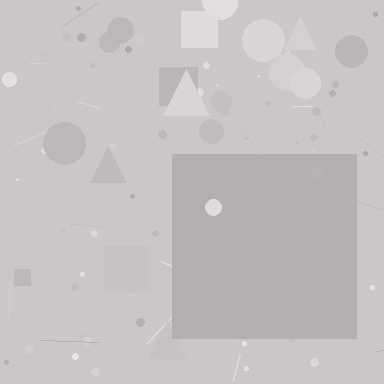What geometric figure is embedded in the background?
A square is embedded in the background.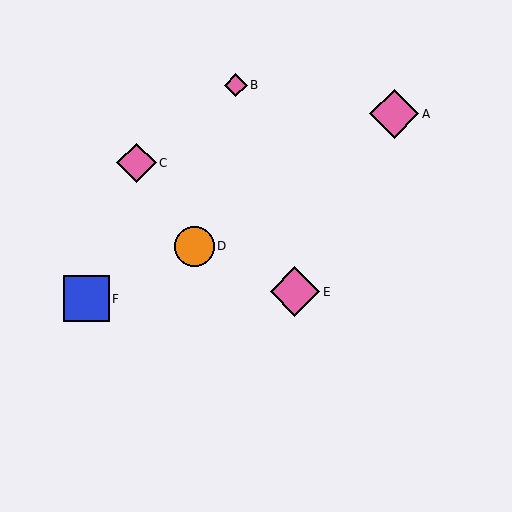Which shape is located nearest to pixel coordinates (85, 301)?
The blue square (labeled F) at (86, 299) is nearest to that location.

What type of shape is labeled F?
Shape F is a blue square.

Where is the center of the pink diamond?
The center of the pink diamond is at (236, 85).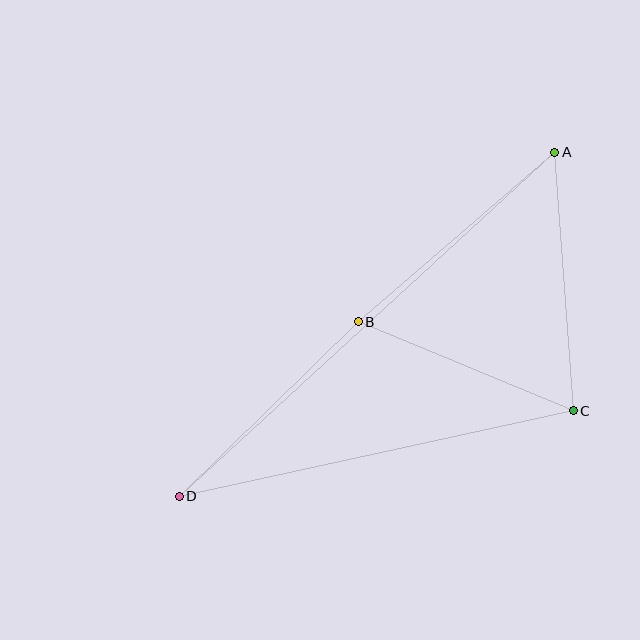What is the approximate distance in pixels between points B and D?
The distance between B and D is approximately 250 pixels.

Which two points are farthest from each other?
Points A and D are farthest from each other.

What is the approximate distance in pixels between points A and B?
The distance between A and B is approximately 259 pixels.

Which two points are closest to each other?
Points B and C are closest to each other.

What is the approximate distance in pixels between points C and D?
The distance between C and D is approximately 403 pixels.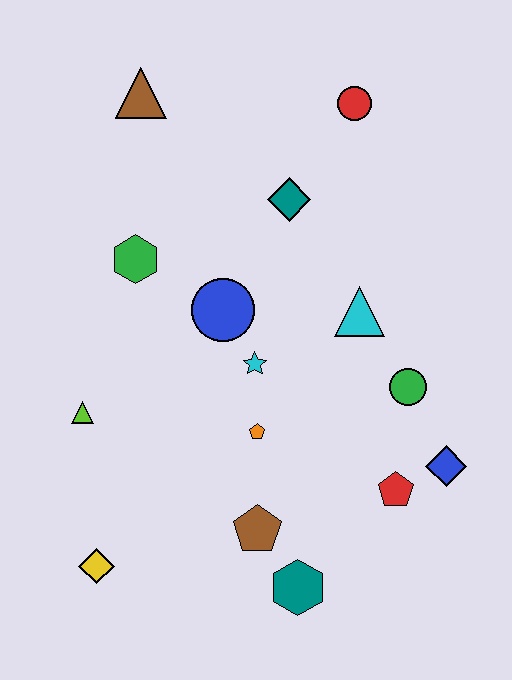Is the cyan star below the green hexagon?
Yes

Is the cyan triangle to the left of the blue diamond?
Yes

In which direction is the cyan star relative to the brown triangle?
The cyan star is below the brown triangle.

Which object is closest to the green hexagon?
The blue circle is closest to the green hexagon.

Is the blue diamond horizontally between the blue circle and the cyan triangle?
No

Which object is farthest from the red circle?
The yellow diamond is farthest from the red circle.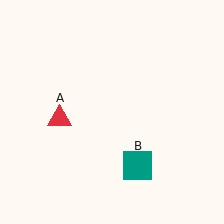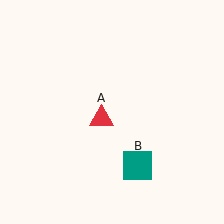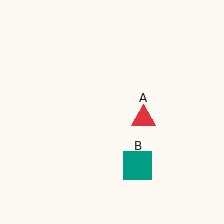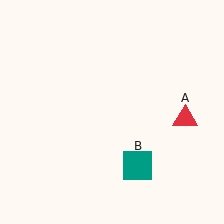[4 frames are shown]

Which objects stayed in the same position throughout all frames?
Teal square (object B) remained stationary.